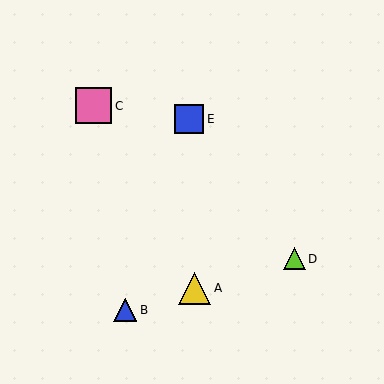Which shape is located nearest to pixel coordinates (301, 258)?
The lime triangle (labeled D) at (294, 259) is nearest to that location.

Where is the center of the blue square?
The center of the blue square is at (189, 119).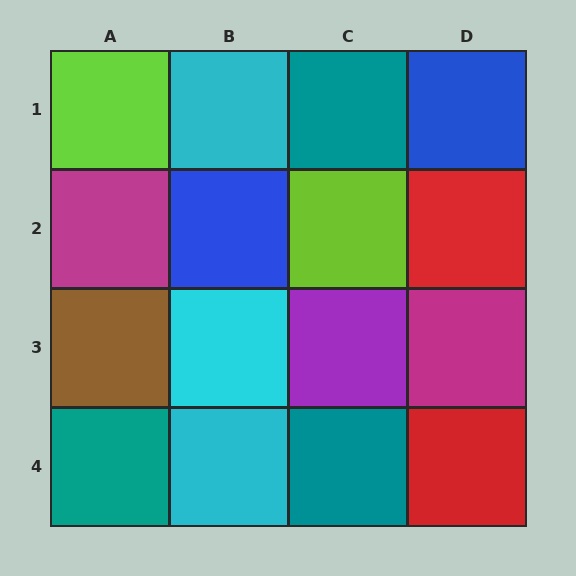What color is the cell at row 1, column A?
Lime.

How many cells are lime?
2 cells are lime.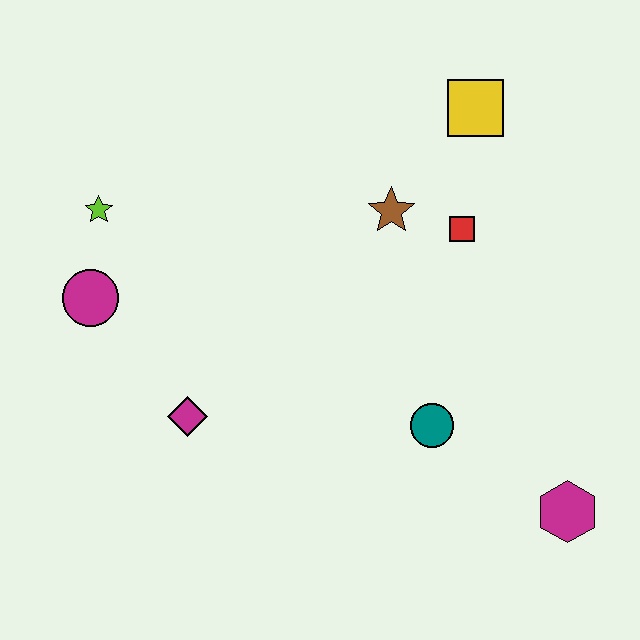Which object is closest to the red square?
The brown star is closest to the red square.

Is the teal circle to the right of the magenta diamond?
Yes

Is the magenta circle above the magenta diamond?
Yes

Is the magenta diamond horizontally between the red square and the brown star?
No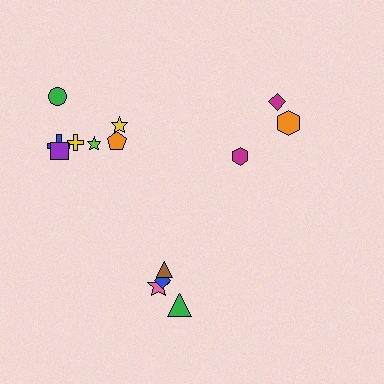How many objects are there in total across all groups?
There are 14 objects.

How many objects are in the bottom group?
There are 4 objects.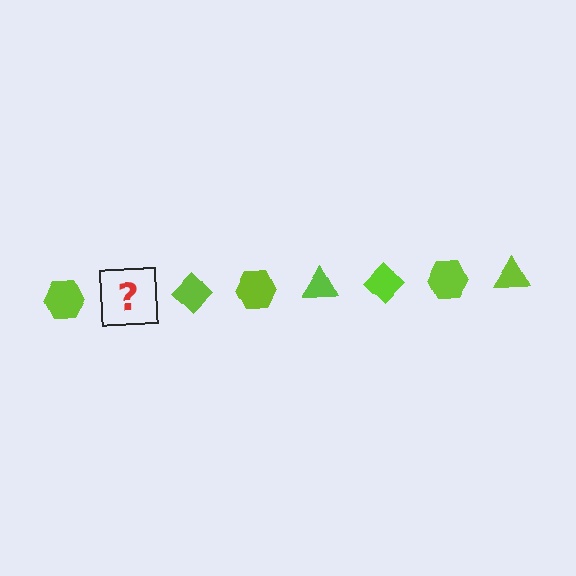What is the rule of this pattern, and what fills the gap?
The rule is that the pattern cycles through hexagon, triangle, diamond shapes in lime. The gap should be filled with a lime triangle.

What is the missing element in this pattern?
The missing element is a lime triangle.